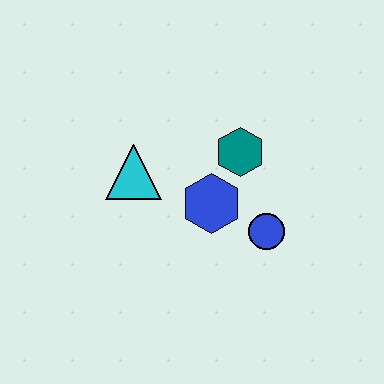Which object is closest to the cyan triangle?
The blue hexagon is closest to the cyan triangle.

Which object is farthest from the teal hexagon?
The cyan triangle is farthest from the teal hexagon.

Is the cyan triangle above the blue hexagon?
Yes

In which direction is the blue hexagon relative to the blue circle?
The blue hexagon is to the left of the blue circle.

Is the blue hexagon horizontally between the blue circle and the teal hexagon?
No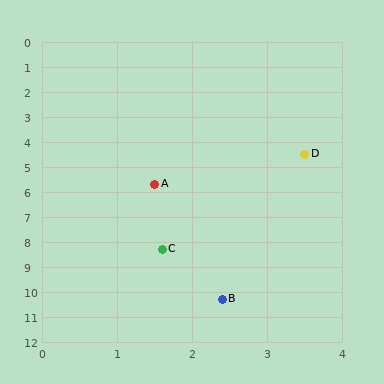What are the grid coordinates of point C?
Point C is at approximately (1.6, 8.3).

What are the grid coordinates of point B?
Point B is at approximately (2.4, 10.3).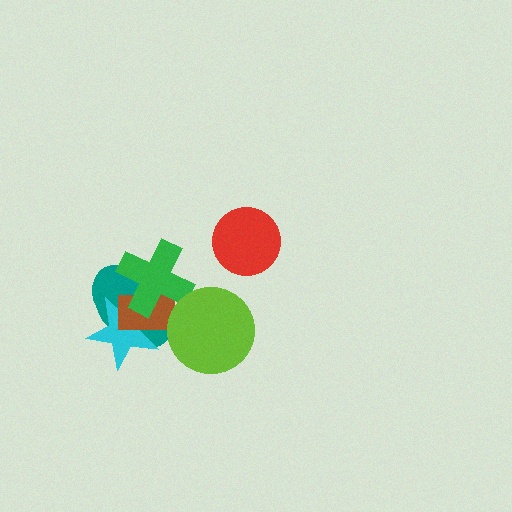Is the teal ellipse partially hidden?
Yes, it is partially covered by another shape.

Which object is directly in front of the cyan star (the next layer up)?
The brown rectangle is directly in front of the cyan star.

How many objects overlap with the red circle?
0 objects overlap with the red circle.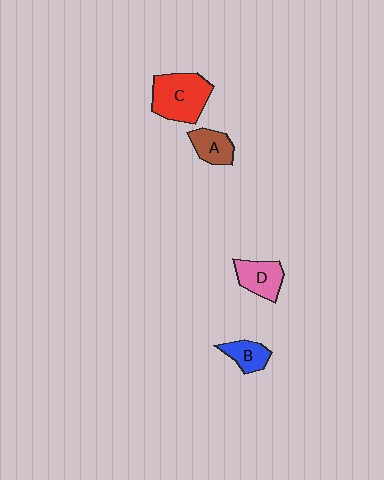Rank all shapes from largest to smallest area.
From largest to smallest: C (red), D (pink), A (brown), B (blue).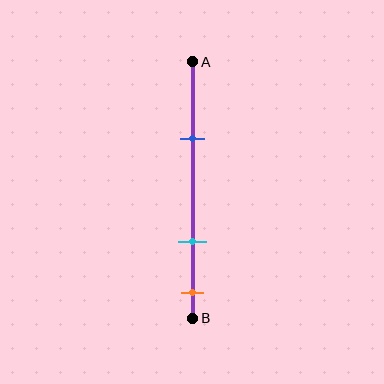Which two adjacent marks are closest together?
The cyan and orange marks are the closest adjacent pair.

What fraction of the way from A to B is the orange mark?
The orange mark is approximately 90% (0.9) of the way from A to B.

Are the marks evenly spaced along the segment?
No, the marks are not evenly spaced.